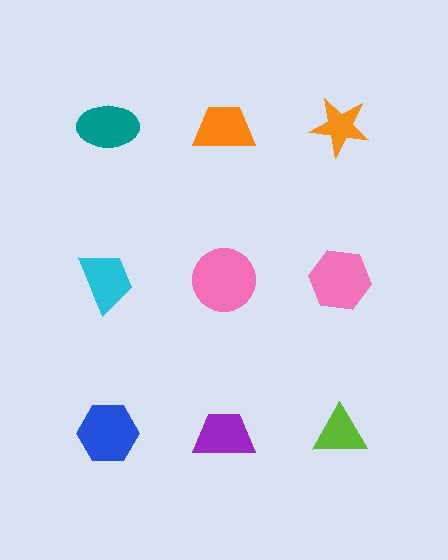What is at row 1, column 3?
An orange star.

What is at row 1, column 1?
A teal ellipse.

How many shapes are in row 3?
3 shapes.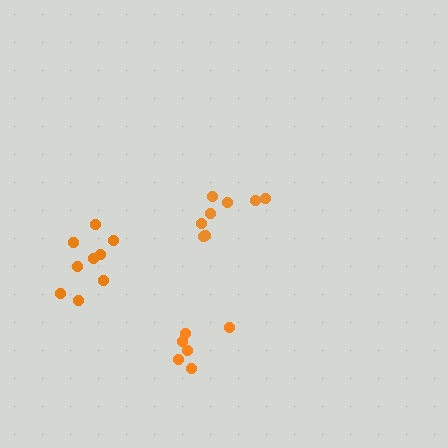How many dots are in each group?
Group 1: 8 dots, Group 2: 9 dots, Group 3: 6 dots (23 total).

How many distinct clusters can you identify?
There are 3 distinct clusters.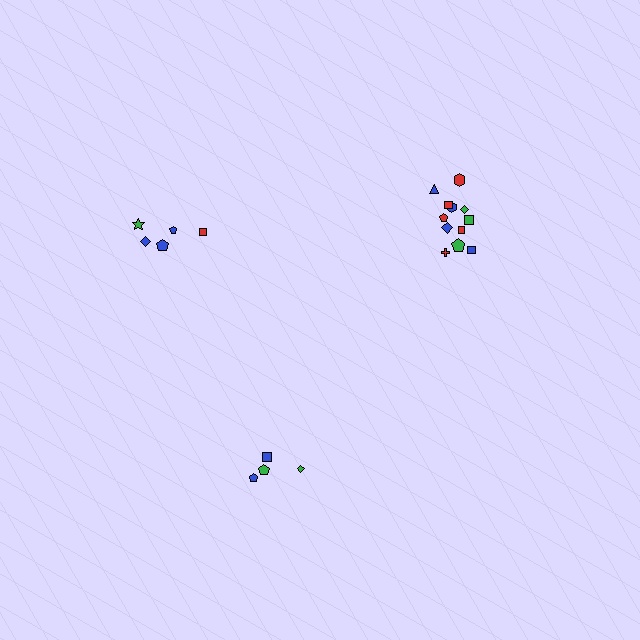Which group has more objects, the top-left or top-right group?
The top-right group.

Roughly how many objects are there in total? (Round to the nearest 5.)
Roughly 20 objects in total.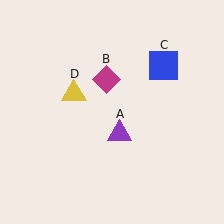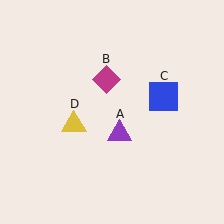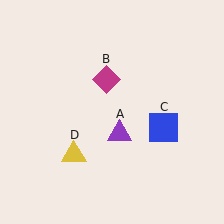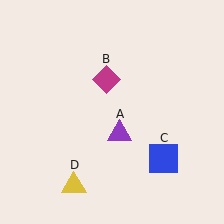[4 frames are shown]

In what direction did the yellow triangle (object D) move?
The yellow triangle (object D) moved down.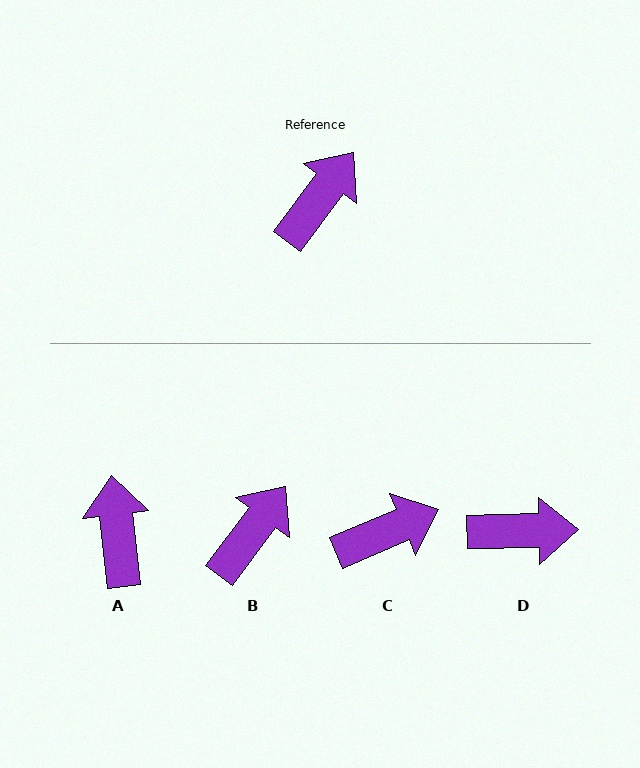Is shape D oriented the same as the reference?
No, it is off by about 52 degrees.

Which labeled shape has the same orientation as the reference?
B.